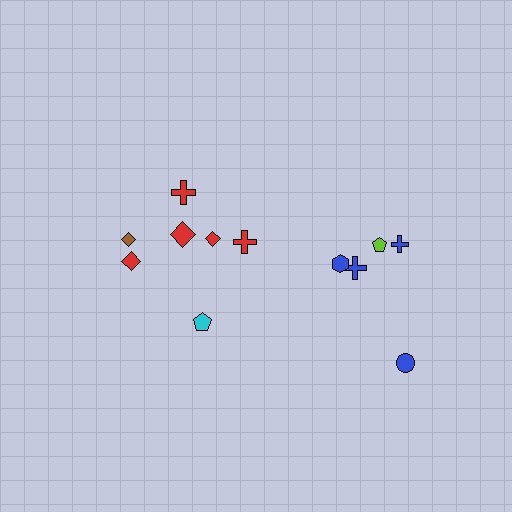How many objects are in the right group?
There are 5 objects.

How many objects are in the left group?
There are 7 objects.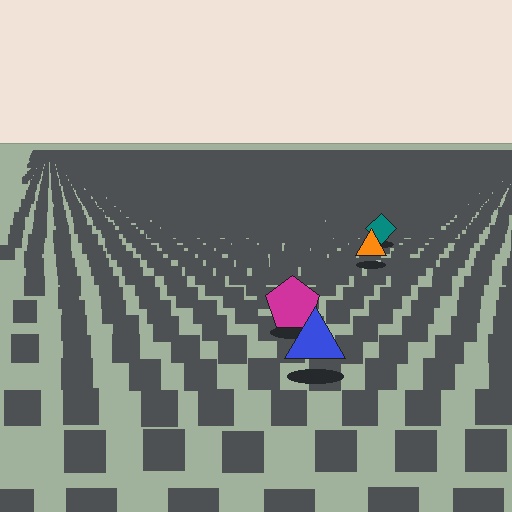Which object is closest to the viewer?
The blue triangle is closest. The texture marks near it are larger and more spread out.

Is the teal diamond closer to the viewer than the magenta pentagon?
No. The magenta pentagon is closer — you can tell from the texture gradient: the ground texture is coarser near it.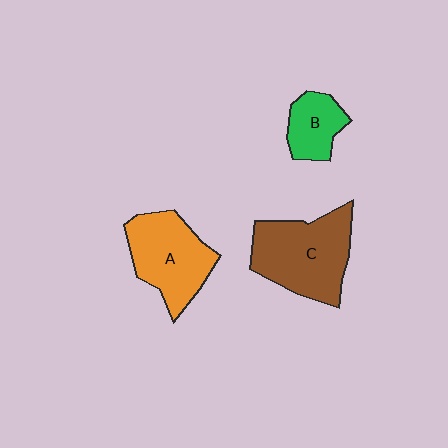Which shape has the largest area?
Shape C (brown).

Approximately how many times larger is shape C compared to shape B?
Approximately 2.2 times.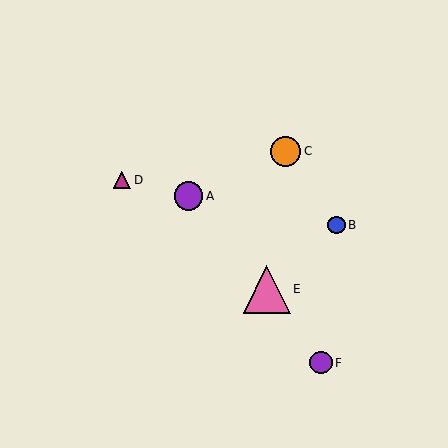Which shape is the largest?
The pink triangle (labeled E) is the largest.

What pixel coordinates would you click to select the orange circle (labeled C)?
Click at (286, 151) to select the orange circle C.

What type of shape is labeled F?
Shape F is a purple circle.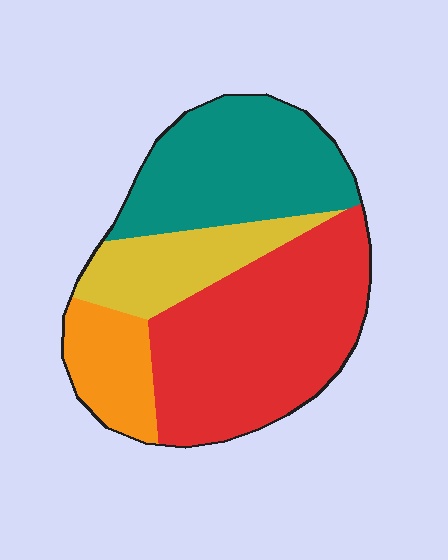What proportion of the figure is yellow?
Yellow covers around 15% of the figure.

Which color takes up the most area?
Red, at roughly 40%.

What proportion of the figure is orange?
Orange takes up about one eighth (1/8) of the figure.